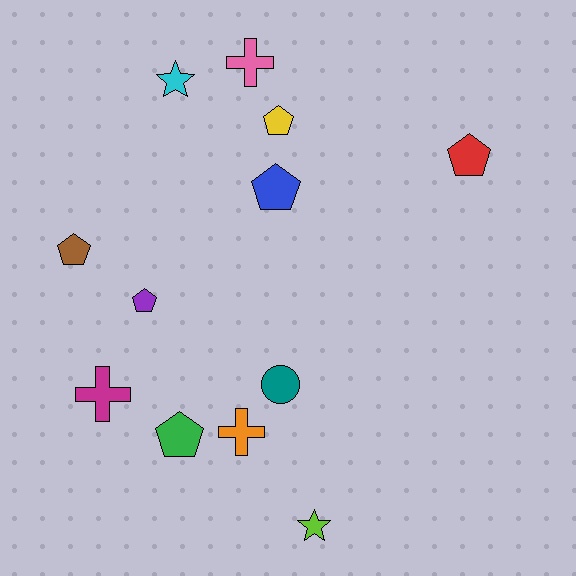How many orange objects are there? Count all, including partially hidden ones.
There is 1 orange object.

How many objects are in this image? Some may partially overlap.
There are 12 objects.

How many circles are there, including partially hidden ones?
There is 1 circle.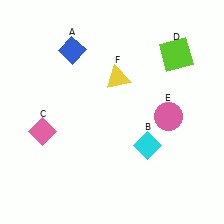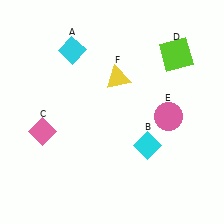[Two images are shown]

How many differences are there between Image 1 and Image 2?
There is 1 difference between the two images.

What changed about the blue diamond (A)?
In Image 1, A is blue. In Image 2, it changed to cyan.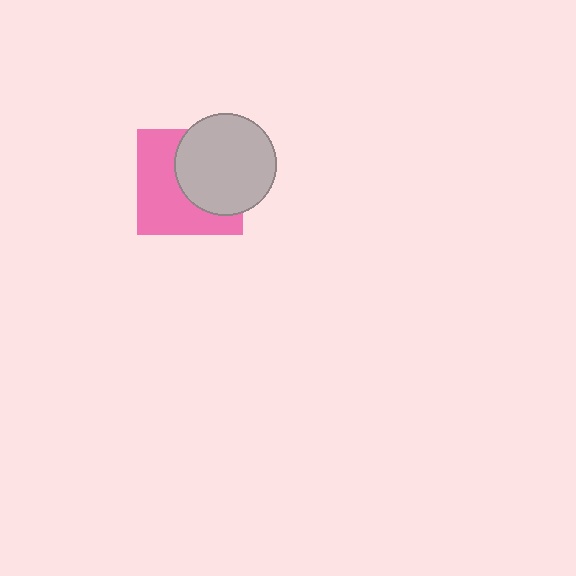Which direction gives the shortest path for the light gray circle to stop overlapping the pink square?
Moving right gives the shortest separation.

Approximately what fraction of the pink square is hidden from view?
Roughly 47% of the pink square is hidden behind the light gray circle.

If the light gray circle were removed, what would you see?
You would see the complete pink square.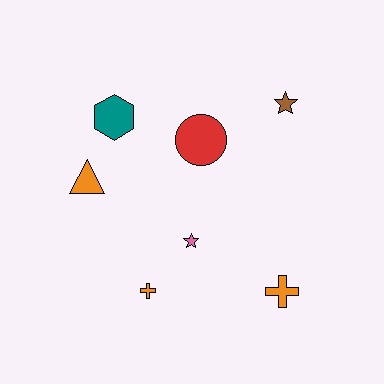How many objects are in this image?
There are 7 objects.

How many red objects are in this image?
There is 1 red object.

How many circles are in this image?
There is 1 circle.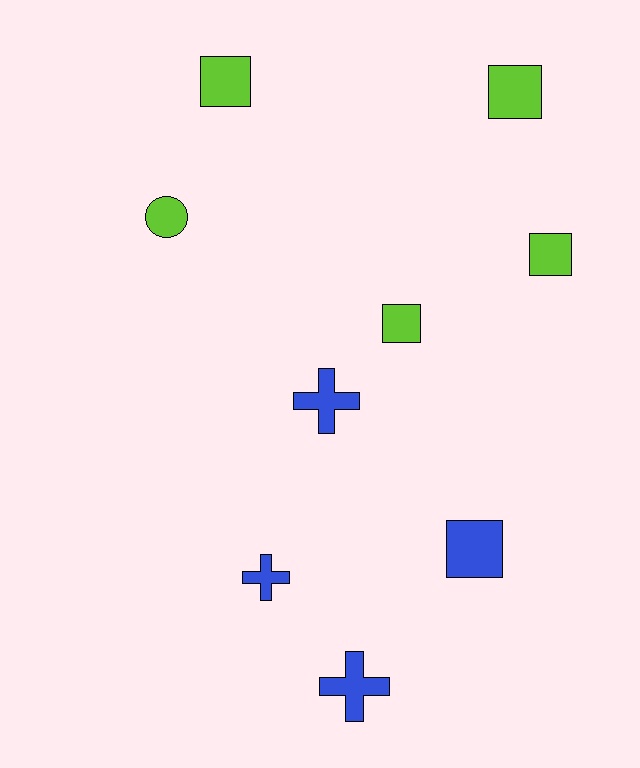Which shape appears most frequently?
Square, with 5 objects.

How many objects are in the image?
There are 9 objects.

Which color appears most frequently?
Lime, with 5 objects.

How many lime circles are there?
There is 1 lime circle.